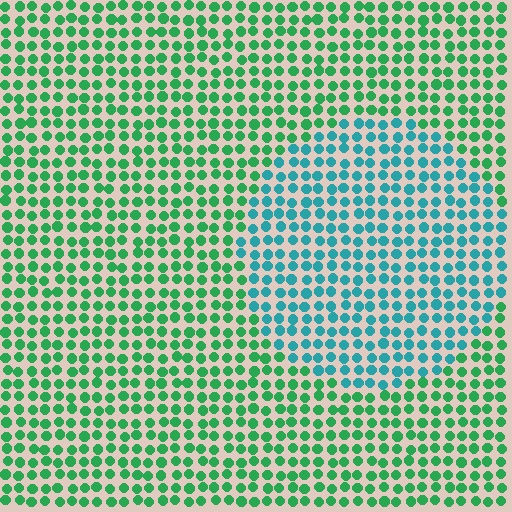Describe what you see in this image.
The image is filled with small green elements in a uniform arrangement. A circle-shaped region is visible where the elements are tinted to a slightly different hue, forming a subtle color boundary.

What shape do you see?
I see a circle.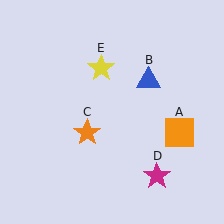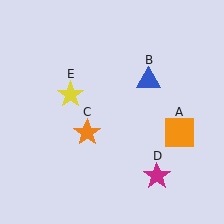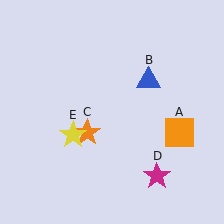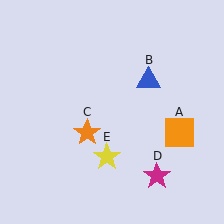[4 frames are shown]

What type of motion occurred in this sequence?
The yellow star (object E) rotated counterclockwise around the center of the scene.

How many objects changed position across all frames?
1 object changed position: yellow star (object E).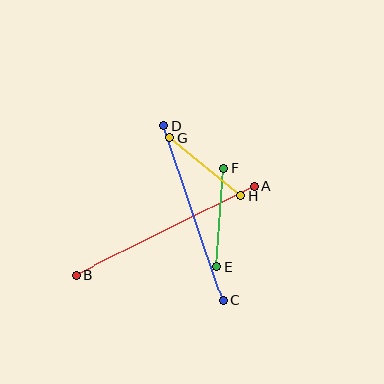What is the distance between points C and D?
The distance is approximately 184 pixels.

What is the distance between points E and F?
The distance is approximately 99 pixels.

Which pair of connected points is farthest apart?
Points A and B are farthest apart.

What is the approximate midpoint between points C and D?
The midpoint is at approximately (193, 213) pixels.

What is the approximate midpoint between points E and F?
The midpoint is at approximately (220, 217) pixels.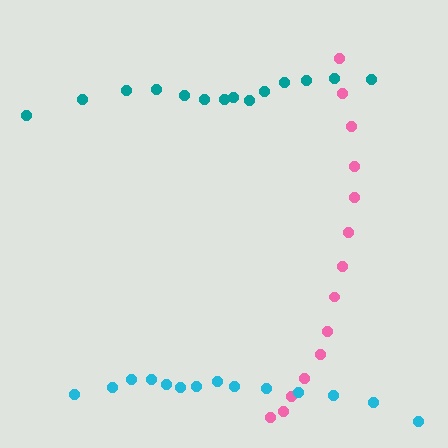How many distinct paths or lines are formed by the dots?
There are 3 distinct paths.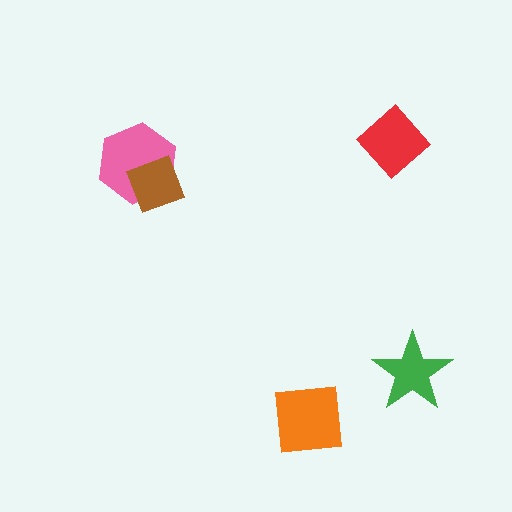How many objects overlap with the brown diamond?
1 object overlaps with the brown diamond.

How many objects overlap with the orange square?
0 objects overlap with the orange square.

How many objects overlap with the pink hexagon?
1 object overlaps with the pink hexagon.